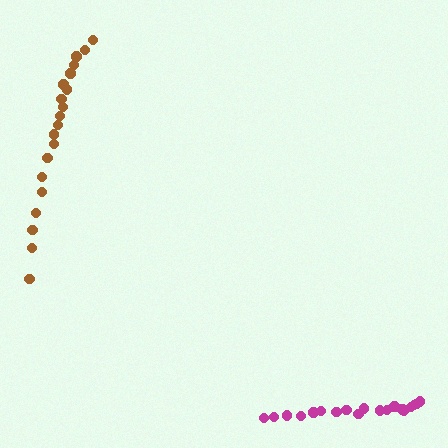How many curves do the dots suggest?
There are 2 distinct paths.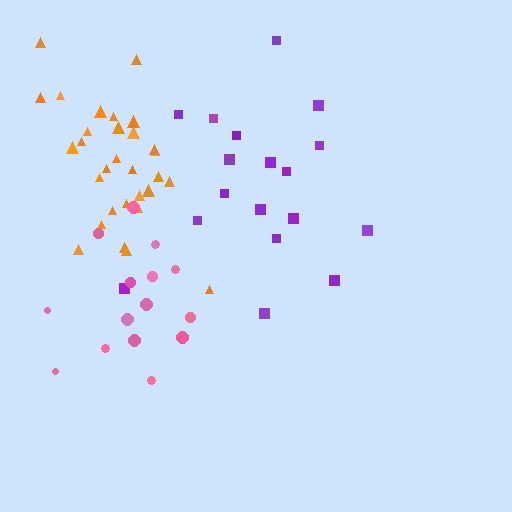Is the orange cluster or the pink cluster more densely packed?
Orange.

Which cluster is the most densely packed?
Orange.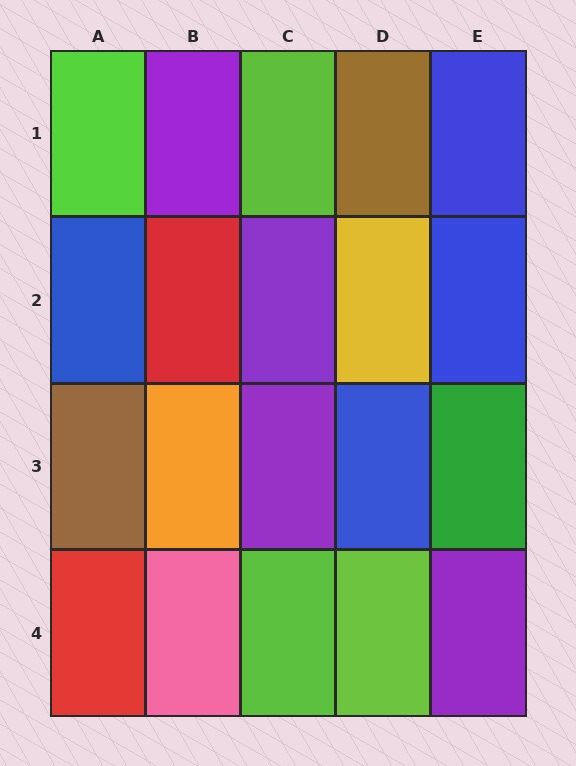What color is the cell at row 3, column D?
Blue.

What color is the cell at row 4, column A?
Red.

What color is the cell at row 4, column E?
Purple.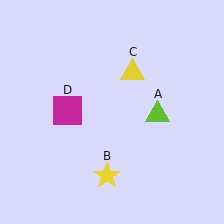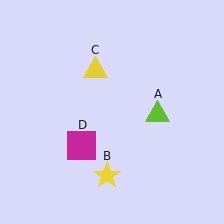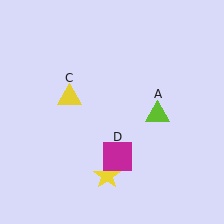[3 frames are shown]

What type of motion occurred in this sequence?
The yellow triangle (object C), magenta square (object D) rotated counterclockwise around the center of the scene.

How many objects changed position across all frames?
2 objects changed position: yellow triangle (object C), magenta square (object D).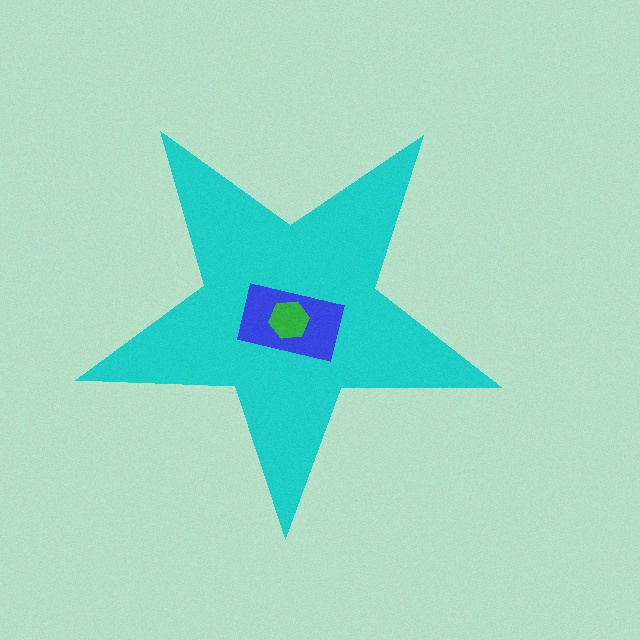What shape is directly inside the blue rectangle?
The green hexagon.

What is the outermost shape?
The cyan star.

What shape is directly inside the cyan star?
The blue rectangle.